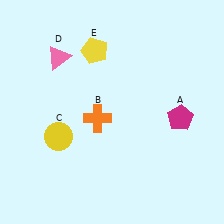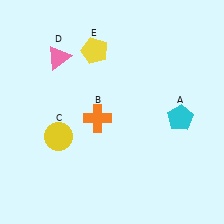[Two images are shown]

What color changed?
The pentagon (A) changed from magenta in Image 1 to cyan in Image 2.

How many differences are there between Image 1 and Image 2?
There is 1 difference between the two images.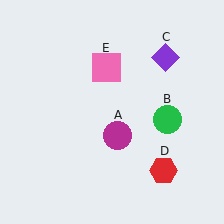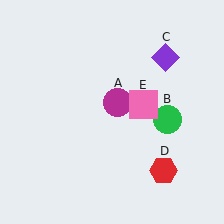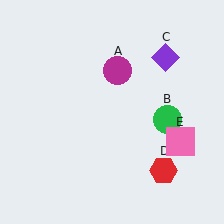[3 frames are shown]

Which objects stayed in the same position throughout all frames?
Green circle (object B) and purple diamond (object C) and red hexagon (object D) remained stationary.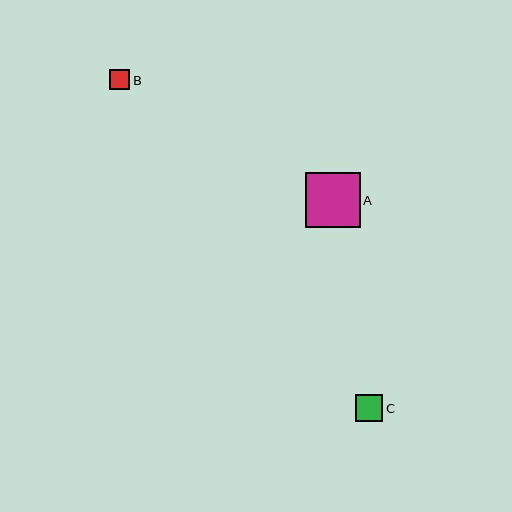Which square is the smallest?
Square B is the smallest with a size of approximately 21 pixels.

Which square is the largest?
Square A is the largest with a size of approximately 55 pixels.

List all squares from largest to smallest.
From largest to smallest: A, C, B.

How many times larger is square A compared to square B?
Square A is approximately 2.7 times the size of square B.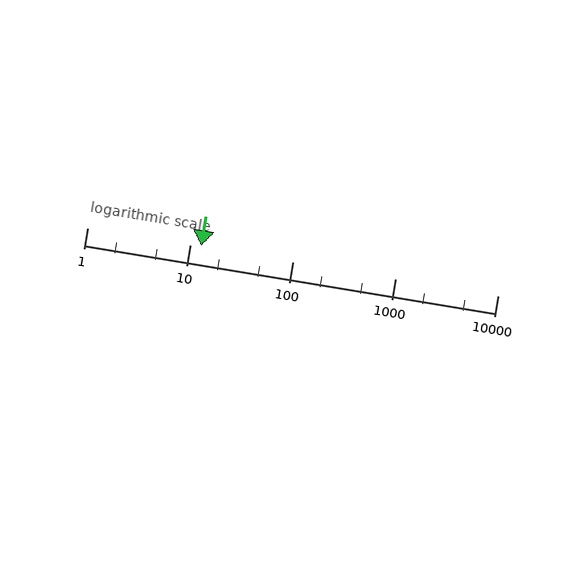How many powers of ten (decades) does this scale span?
The scale spans 4 decades, from 1 to 10000.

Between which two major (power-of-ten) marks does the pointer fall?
The pointer is between 10 and 100.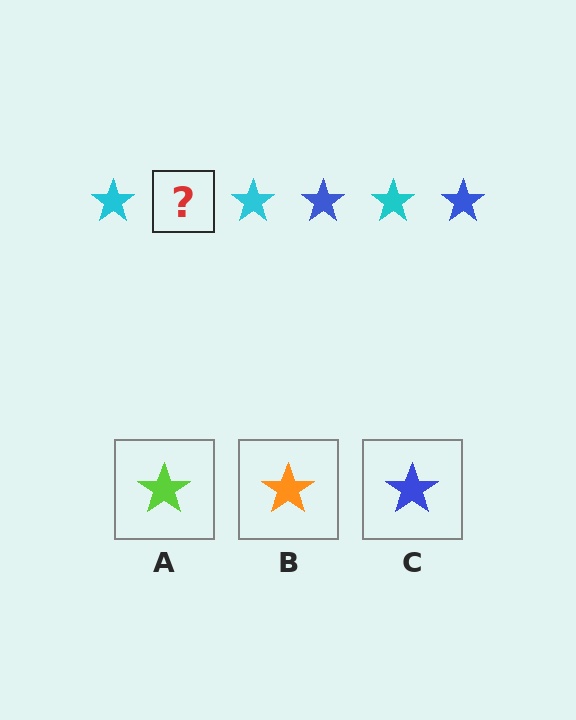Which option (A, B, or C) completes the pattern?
C.